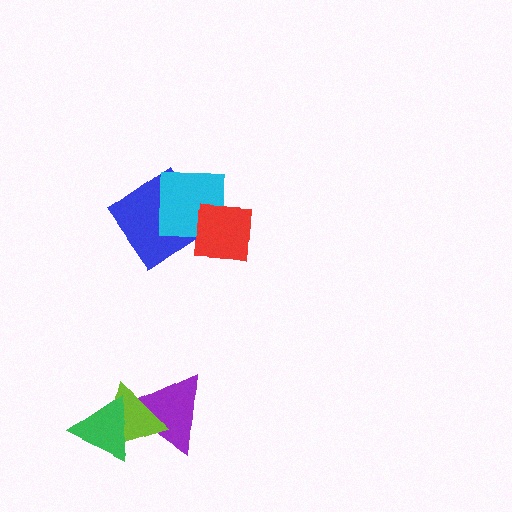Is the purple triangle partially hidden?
Yes, it is partially covered by another shape.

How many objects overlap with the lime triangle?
2 objects overlap with the lime triangle.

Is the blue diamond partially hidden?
Yes, it is partially covered by another shape.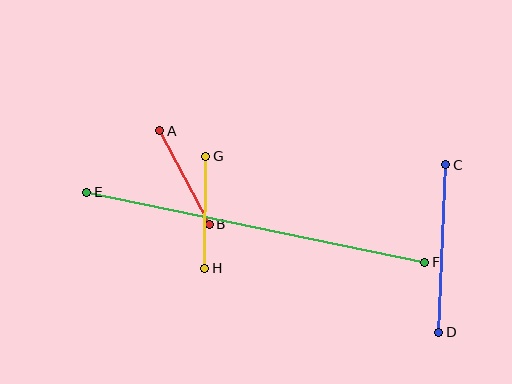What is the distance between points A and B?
The distance is approximately 106 pixels.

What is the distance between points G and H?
The distance is approximately 112 pixels.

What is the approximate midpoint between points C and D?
The midpoint is at approximately (442, 248) pixels.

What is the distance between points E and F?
The distance is approximately 345 pixels.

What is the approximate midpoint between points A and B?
The midpoint is at approximately (185, 178) pixels.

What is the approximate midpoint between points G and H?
The midpoint is at approximately (205, 212) pixels.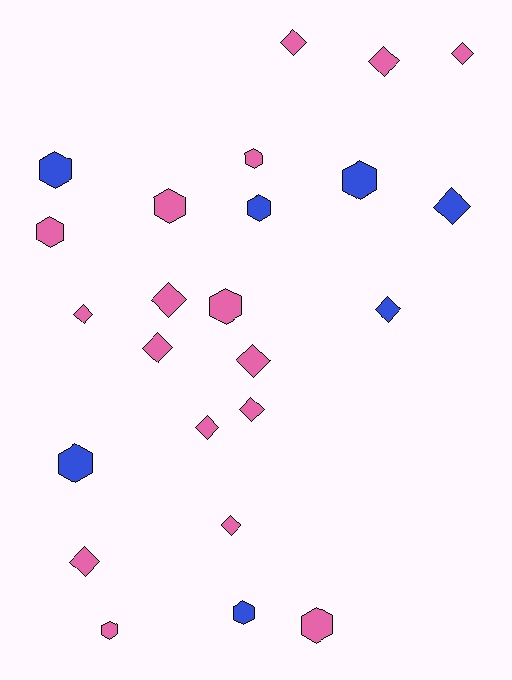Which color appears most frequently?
Pink, with 17 objects.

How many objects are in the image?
There are 24 objects.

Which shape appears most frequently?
Diamond, with 13 objects.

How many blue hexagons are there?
There are 5 blue hexagons.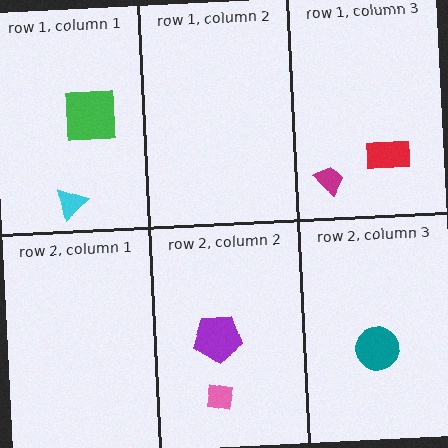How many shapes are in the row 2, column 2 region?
2.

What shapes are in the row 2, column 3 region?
The teal circle.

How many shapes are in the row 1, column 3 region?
2.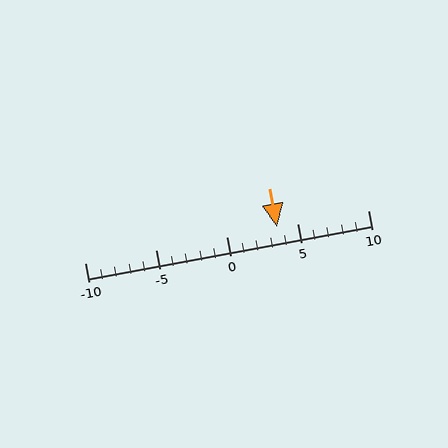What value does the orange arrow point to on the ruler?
The orange arrow points to approximately 4.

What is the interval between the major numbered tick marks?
The major tick marks are spaced 5 units apart.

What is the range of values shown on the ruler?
The ruler shows values from -10 to 10.